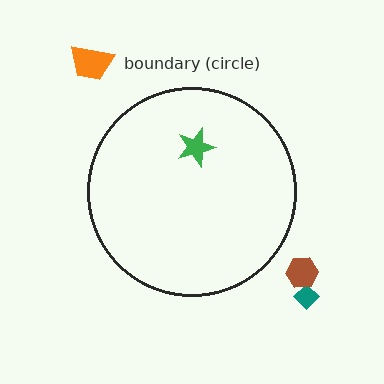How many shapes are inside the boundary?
1 inside, 3 outside.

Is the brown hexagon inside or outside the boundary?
Outside.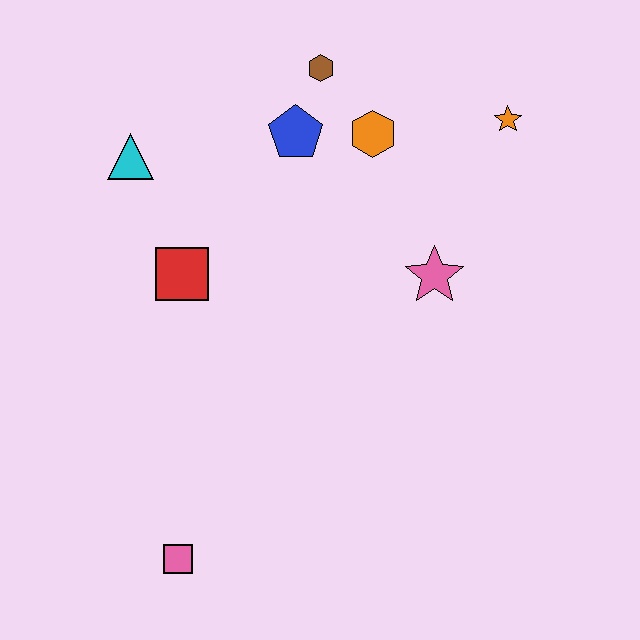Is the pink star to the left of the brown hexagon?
No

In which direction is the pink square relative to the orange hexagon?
The pink square is below the orange hexagon.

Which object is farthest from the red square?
The orange star is farthest from the red square.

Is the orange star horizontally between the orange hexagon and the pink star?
No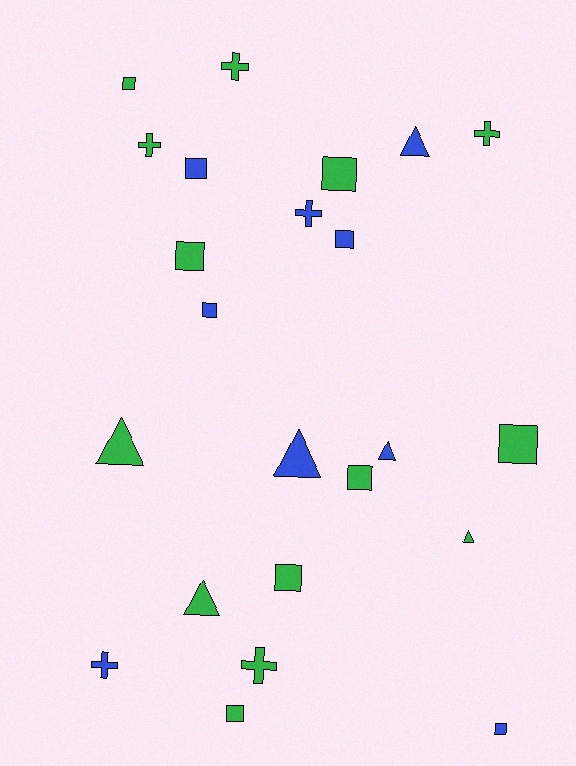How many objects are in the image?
There are 23 objects.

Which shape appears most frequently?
Square, with 11 objects.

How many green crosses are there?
There are 4 green crosses.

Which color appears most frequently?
Green, with 14 objects.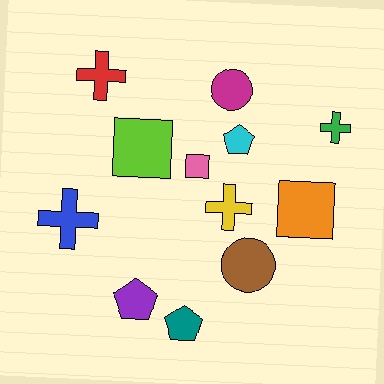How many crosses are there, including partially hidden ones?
There are 4 crosses.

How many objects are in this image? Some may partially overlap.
There are 12 objects.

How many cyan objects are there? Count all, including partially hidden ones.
There is 1 cyan object.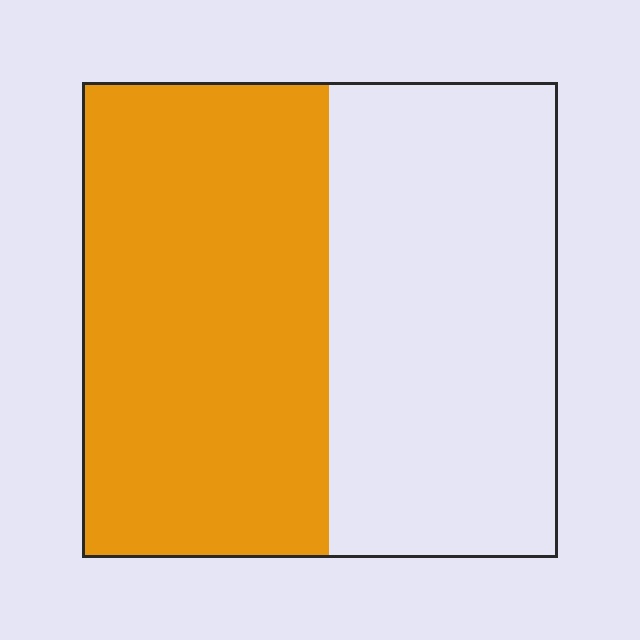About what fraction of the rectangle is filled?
About one half (1/2).